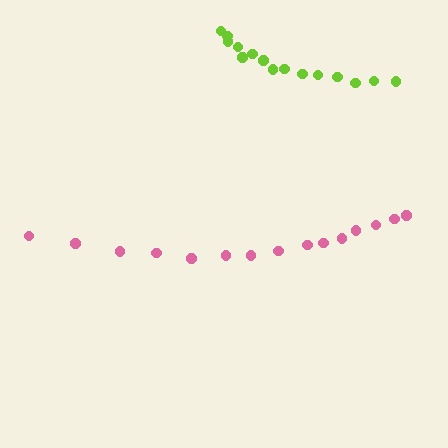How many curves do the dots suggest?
There are 2 distinct paths.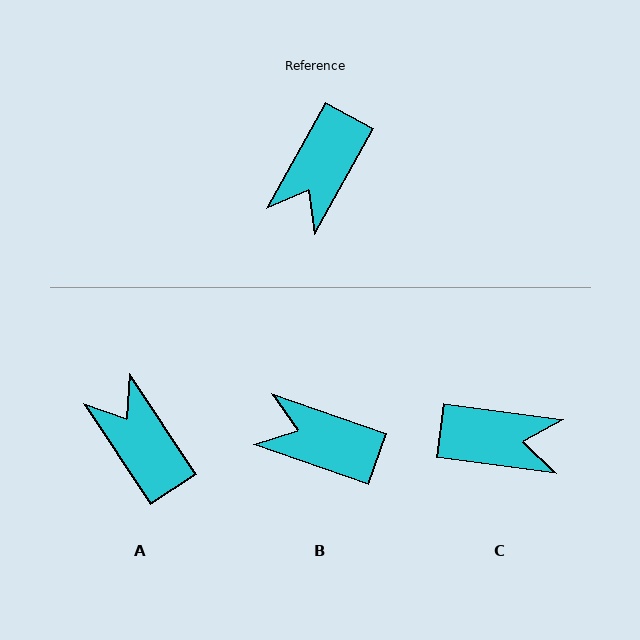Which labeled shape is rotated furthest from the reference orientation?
A, about 118 degrees away.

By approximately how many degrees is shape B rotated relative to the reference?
Approximately 81 degrees clockwise.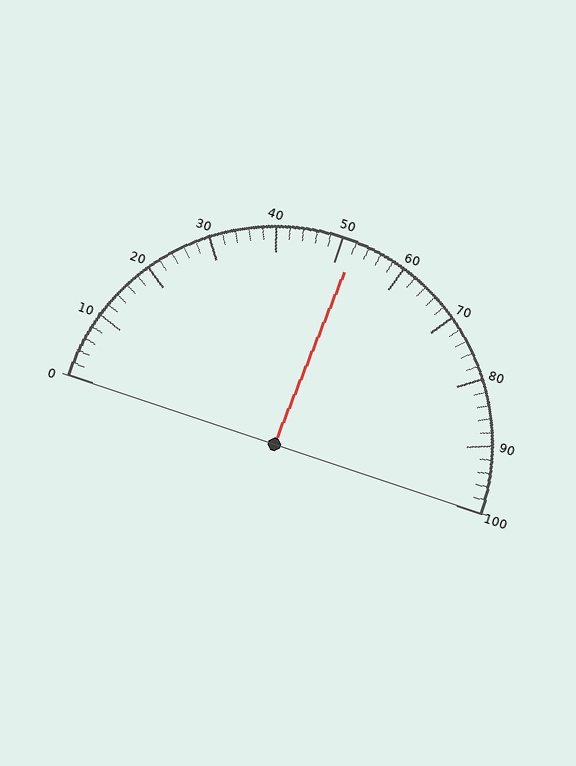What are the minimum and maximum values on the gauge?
The gauge ranges from 0 to 100.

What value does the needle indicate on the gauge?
The needle indicates approximately 52.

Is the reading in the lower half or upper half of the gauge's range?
The reading is in the upper half of the range (0 to 100).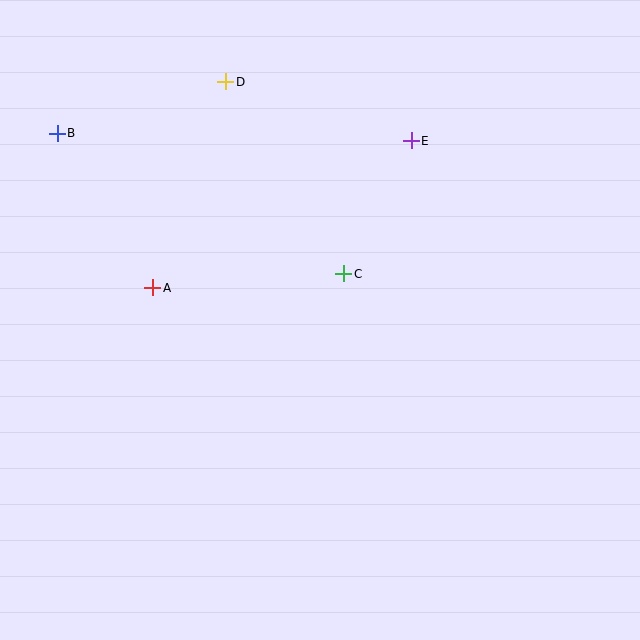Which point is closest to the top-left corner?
Point B is closest to the top-left corner.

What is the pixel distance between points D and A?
The distance between D and A is 219 pixels.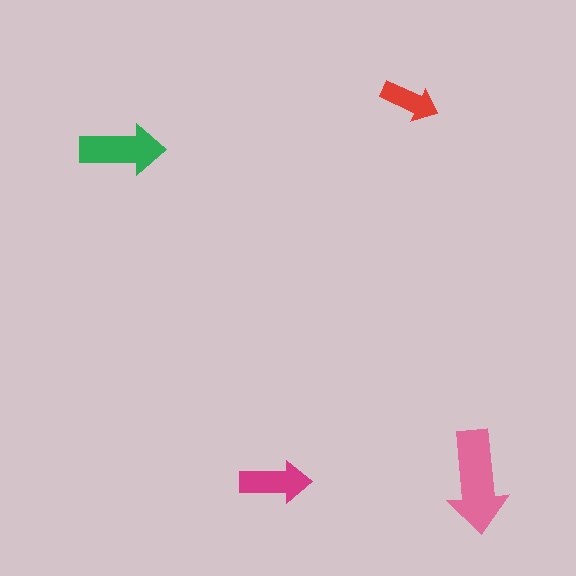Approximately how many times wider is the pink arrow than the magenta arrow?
About 1.5 times wider.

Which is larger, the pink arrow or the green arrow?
The pink one.